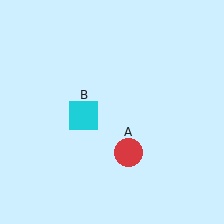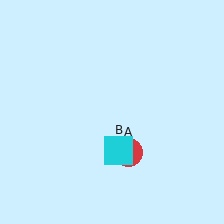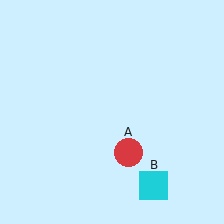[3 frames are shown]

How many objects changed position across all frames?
1 object changed position: cyan square (object B).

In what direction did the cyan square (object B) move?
The cyan square (object B) moved down and to the right.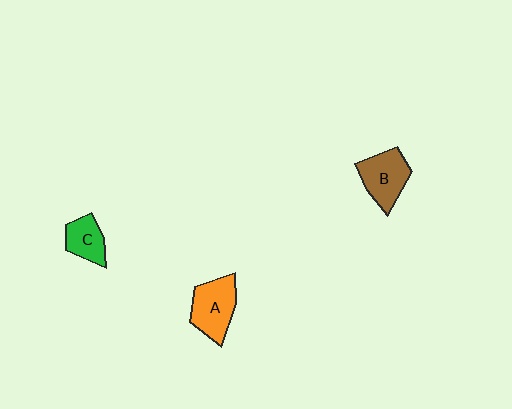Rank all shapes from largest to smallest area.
From largest to smallest: A (orange), B (brown), C (green).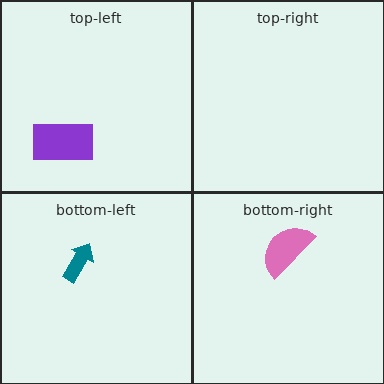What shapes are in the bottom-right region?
The pink semicircle.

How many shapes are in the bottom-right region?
1.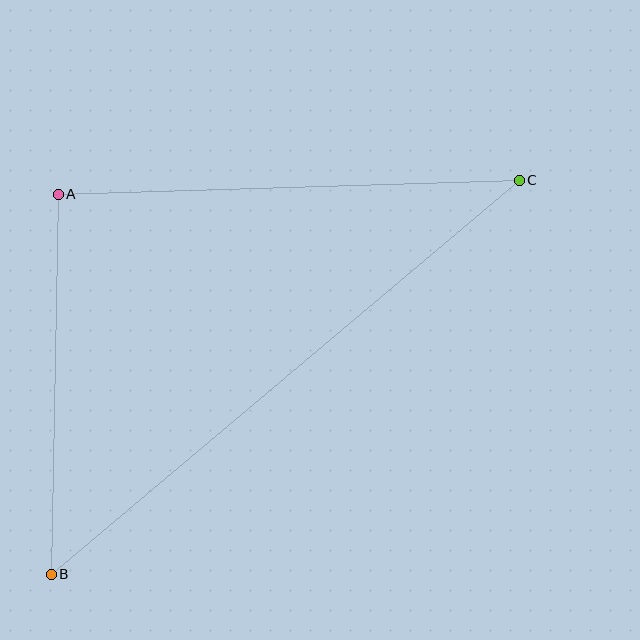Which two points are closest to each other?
Points A and B are closest to each other.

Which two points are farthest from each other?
Points B and C are farthest from each other.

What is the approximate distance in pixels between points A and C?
The distance between A and C is approximately 461 pixels.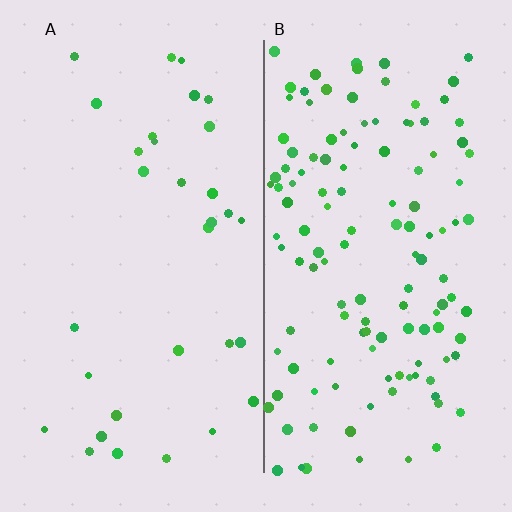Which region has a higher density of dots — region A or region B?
B (the right).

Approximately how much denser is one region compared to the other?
Approximately 4.1× — region B over region A.